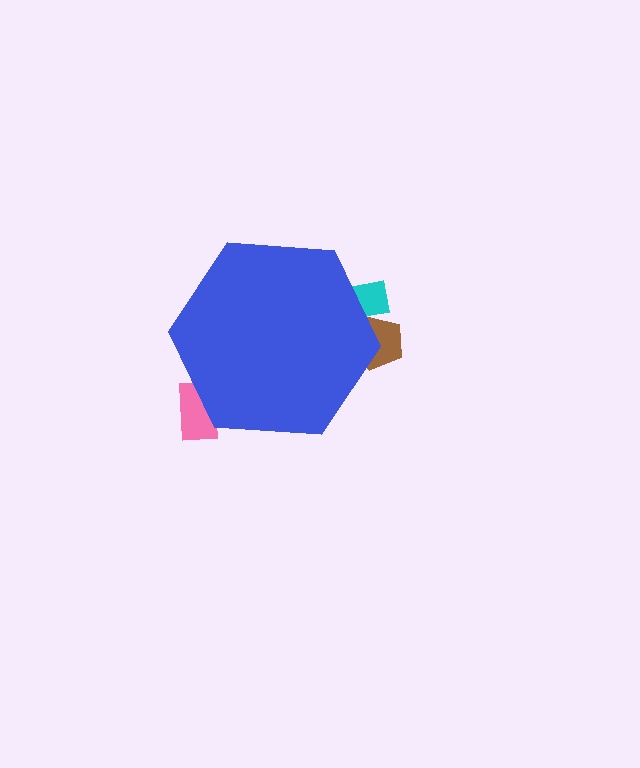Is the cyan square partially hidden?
Yes, the cyan square is partially hidden behind the blue hexagon.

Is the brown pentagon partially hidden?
Yes, the brown pentagon is partially hidden behind the blue hexagon.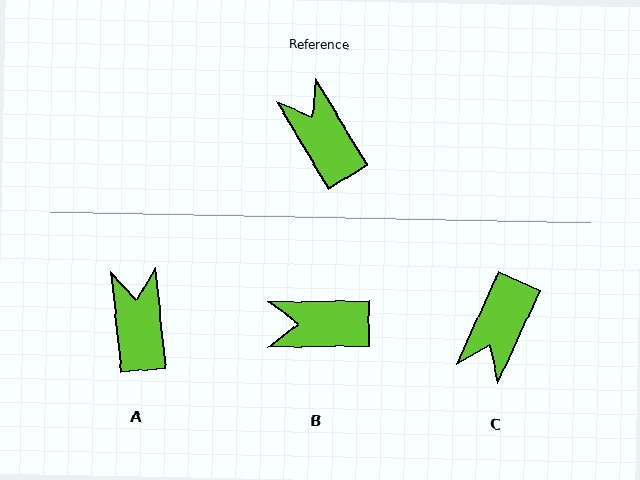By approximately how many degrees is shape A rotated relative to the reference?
Approximately 25 degrees clockwise.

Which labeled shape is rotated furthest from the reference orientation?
C, about 124 degrees away.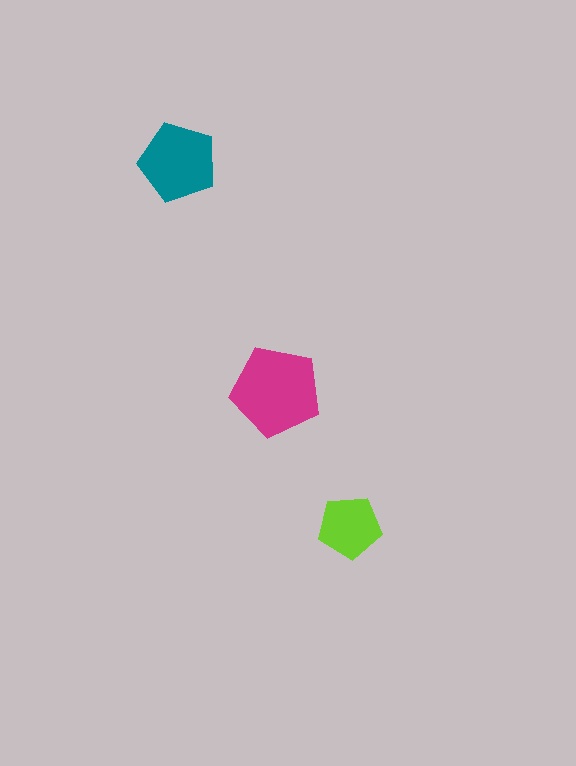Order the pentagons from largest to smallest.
the magenta one, the teal one, the lime one.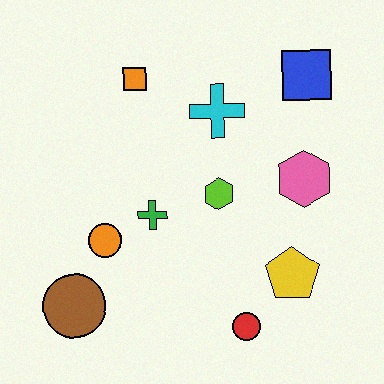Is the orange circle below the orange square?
Yes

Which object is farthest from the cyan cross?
The brown circle is farthest from the cyan cross.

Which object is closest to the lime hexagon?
The green cross is closest to the lime hexagon.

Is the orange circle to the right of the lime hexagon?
No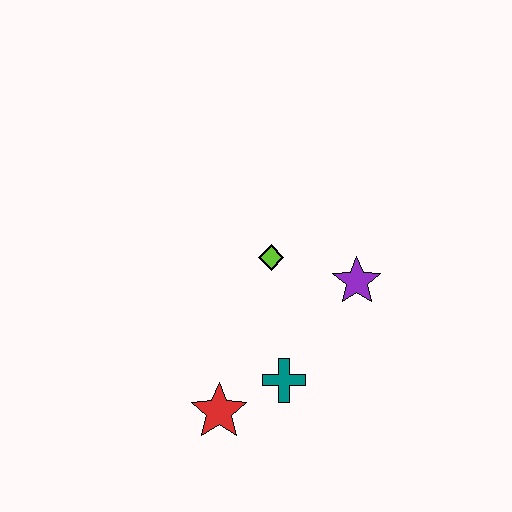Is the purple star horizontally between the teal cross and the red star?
No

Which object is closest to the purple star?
The lime diamond is closest to the purple star.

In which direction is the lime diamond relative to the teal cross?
The lime diamond is above the teal cross.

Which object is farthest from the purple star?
The red star is farthest from the purple star.